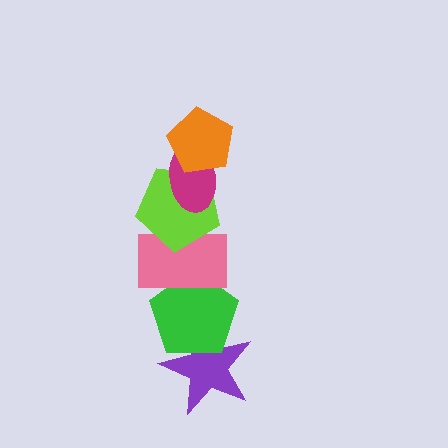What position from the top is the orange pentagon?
The orange pentagon is 1st from the top.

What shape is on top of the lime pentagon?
The magenta ellipse is on top of the lime pentagon.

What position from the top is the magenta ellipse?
The magenta ellipse is 2nd from the top.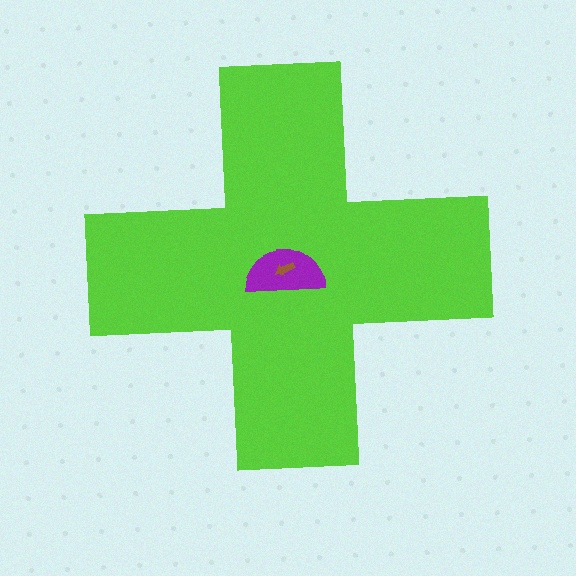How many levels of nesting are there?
3.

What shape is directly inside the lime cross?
The purple semicircle.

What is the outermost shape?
The lime cross.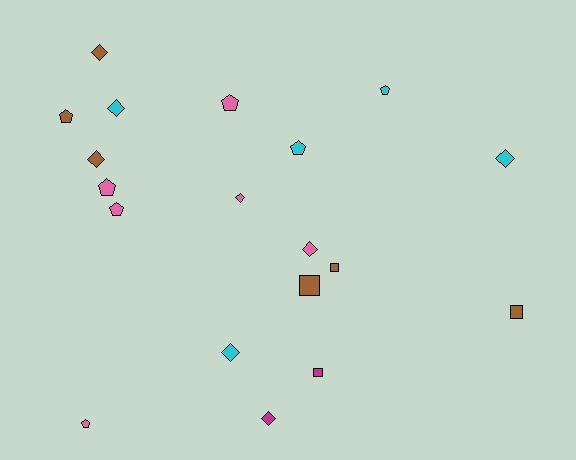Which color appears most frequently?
Pink, with 6 objects.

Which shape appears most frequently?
Diamond, with 8 objects.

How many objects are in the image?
There are 19 objects.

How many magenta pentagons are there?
There are no magenta pentagons.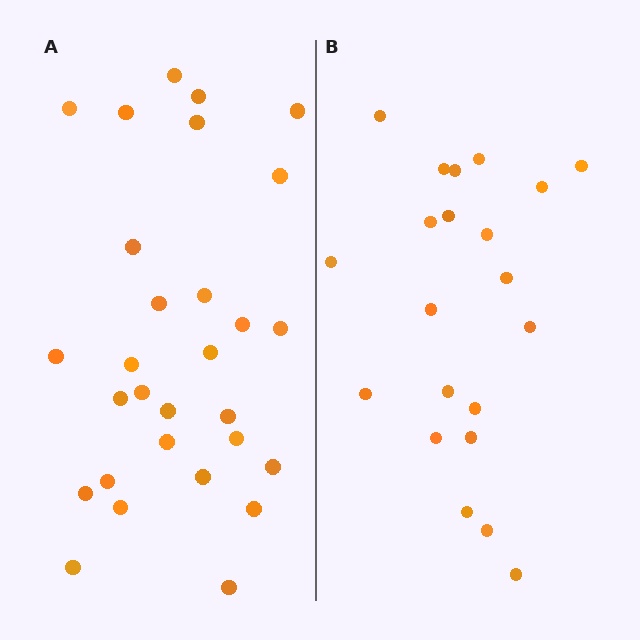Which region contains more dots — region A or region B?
Region A (the left region) has more dots.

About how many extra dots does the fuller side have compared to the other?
Region A has roughly 8 or so more dots than region B.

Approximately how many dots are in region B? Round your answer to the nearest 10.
About 20 dots. (The exact count is 21, which rounds to 20.)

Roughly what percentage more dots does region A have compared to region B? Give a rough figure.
About 40% more.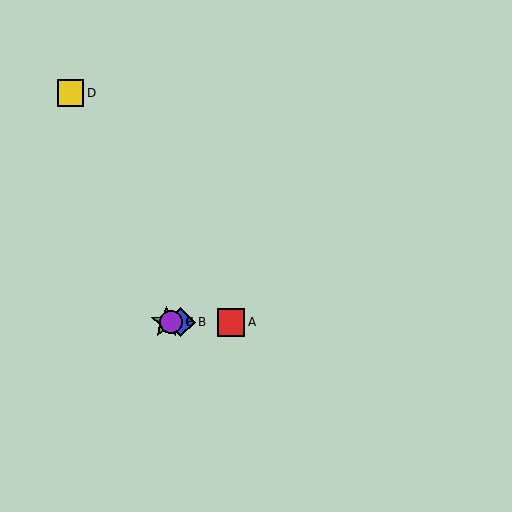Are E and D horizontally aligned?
No, E is at y≈322 and D is at y≈93.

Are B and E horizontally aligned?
Yes, both are at y≈322.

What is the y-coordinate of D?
Object D is at y≈93.